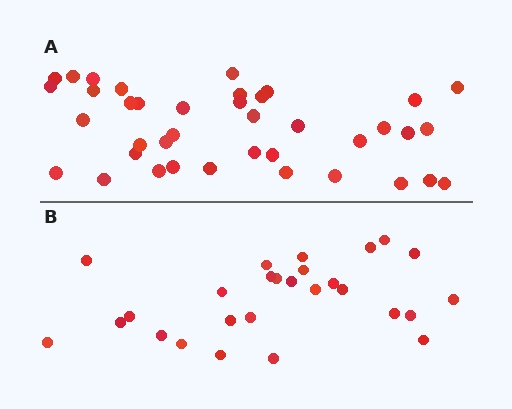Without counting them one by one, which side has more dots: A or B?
Region A (the top region) has more dots.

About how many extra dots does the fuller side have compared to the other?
Region A has roughly 12 or so more dots than region B.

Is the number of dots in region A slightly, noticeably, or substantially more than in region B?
Region A has noticeably more, but not dramatically so. The ratio is roughly 1.4 to 1.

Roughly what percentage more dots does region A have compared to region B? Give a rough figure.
About 45% more.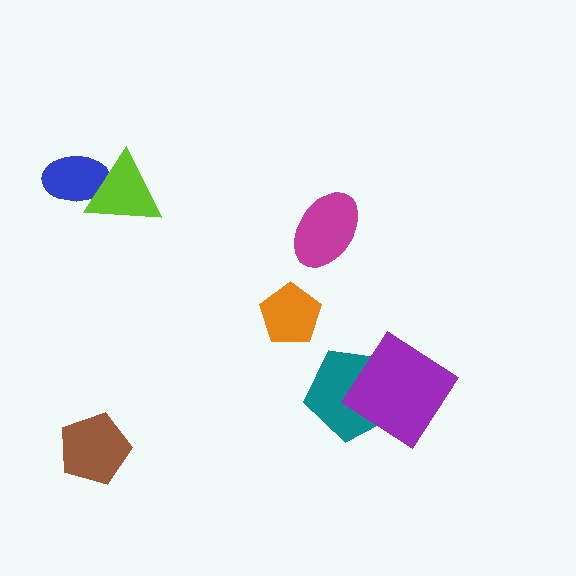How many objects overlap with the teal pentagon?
1 object overlaps with the teal pentagon.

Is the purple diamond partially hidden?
No, no other shape covers it.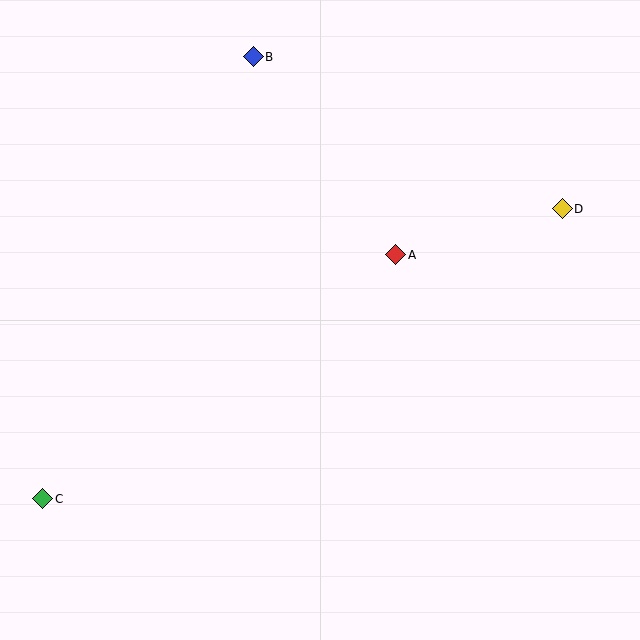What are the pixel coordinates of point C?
Point C is at (43, 499).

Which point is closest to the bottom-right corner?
Point D is closest to the bottom-right corner.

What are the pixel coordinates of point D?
Point D is at (562, 209).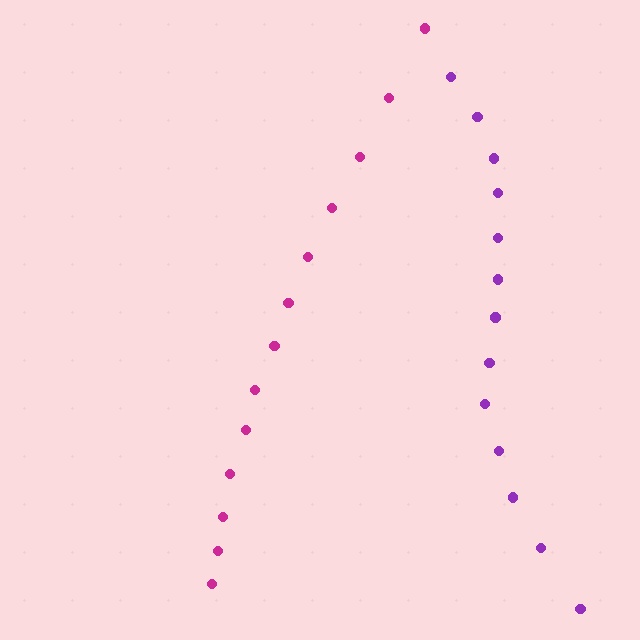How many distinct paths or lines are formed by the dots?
There are 2 distinct paths.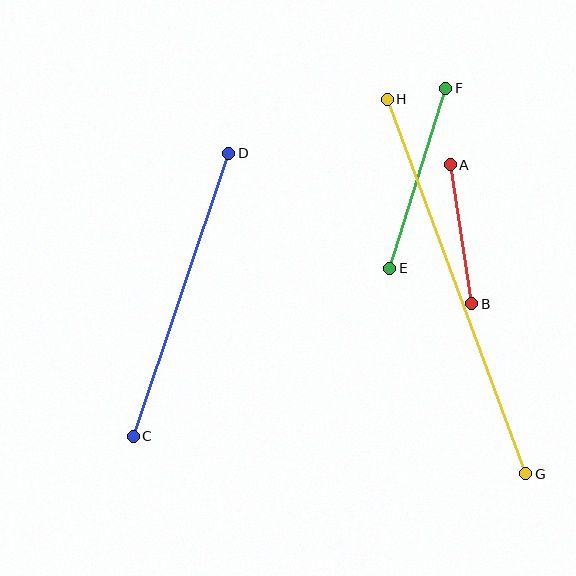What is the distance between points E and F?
The distance is approximately 189 pixels.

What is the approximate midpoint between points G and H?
The midpoint is at approximately (457, 286) pixels.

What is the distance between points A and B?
The distance is approximately 140 pixels.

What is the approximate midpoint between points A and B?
The midpoint is at approximately (461, 234) pixels.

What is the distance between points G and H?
The distance is approximately 399 pixels.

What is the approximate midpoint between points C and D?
The midpoint is at approximately (181, 295) pixels.